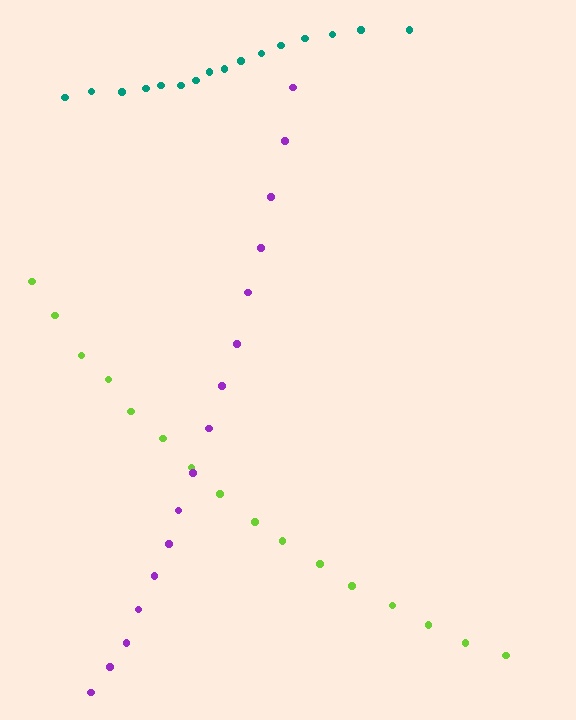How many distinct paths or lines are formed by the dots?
There are 3 distinct paths.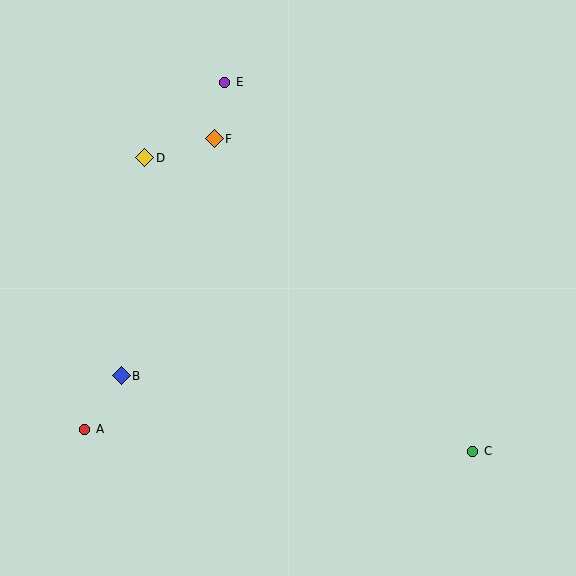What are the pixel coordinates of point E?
Point E is at (225, 82).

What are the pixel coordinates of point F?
Point F is at (214, 139).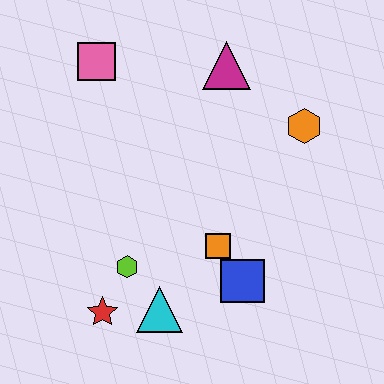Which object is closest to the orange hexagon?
The magenta triangle is closest to the orange hexagon.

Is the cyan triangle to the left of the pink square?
No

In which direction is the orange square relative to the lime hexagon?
The orange square is to the right of the lime hexagon.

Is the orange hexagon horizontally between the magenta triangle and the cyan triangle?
No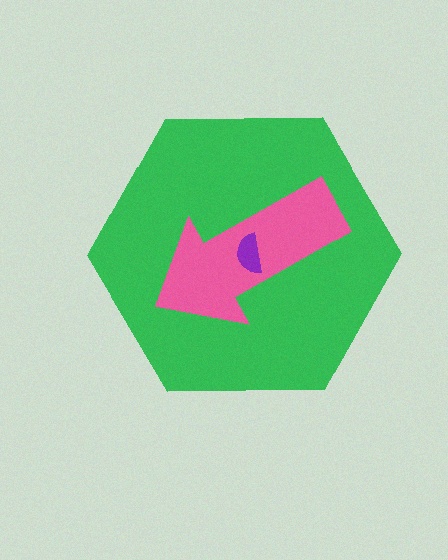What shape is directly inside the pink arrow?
The purple semicircle.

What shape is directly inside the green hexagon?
The pink arrow.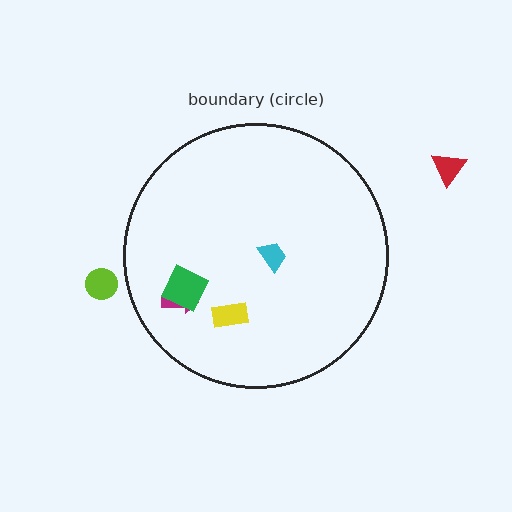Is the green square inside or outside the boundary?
Inside.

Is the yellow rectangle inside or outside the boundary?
Inside.